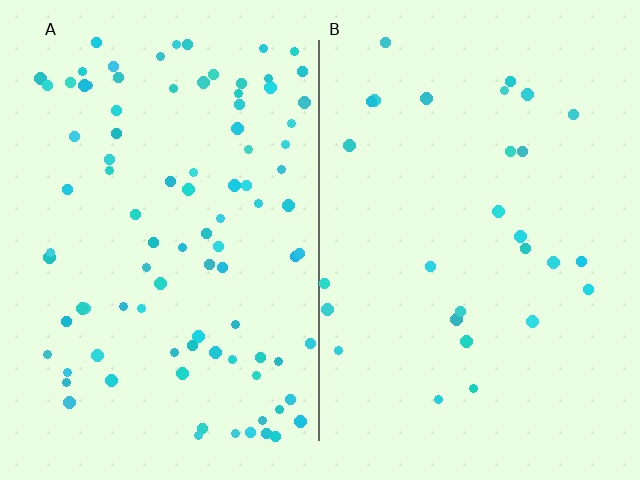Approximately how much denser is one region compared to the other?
Approximately 3.3× — region A over region B.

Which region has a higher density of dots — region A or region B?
A (the left).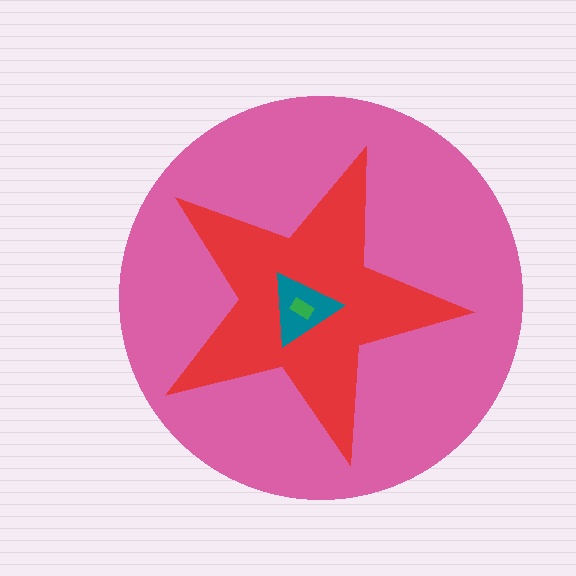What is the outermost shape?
The pink circle.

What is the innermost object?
The green rectangle.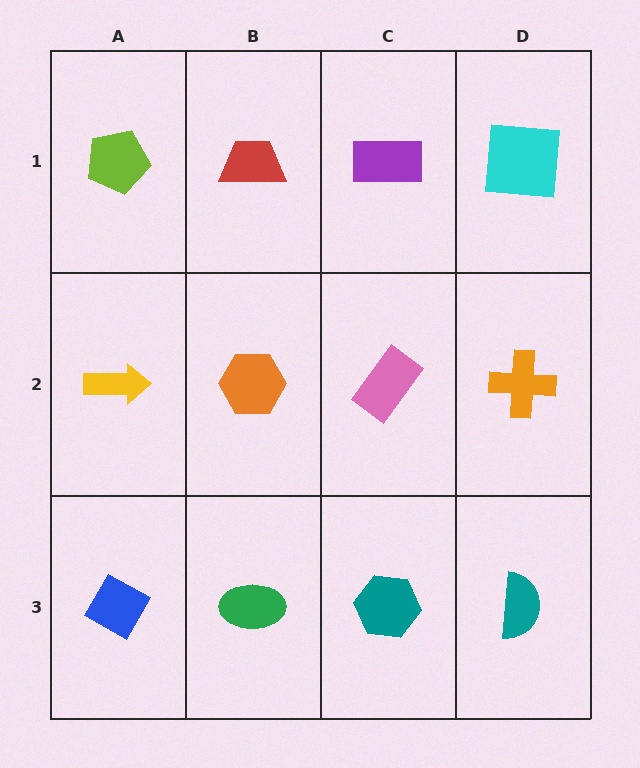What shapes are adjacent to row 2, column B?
A red trapezoid (row 1, column B), a green ellipse (row 3, column B), a yellow arrow (row 2, column A), a pink rectangle (row 2, column C).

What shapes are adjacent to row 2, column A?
A lime pentagon (row 1, column A), a blue diamond (row 3, column A), an orange hexagon (row 2, column B).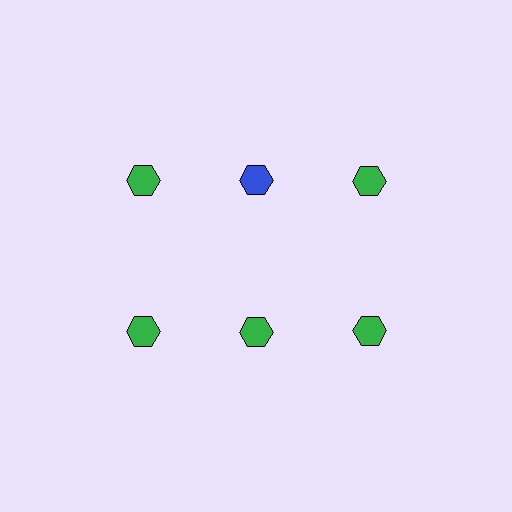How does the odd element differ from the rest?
It has a different color: blue instead of green.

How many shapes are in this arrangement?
There are 6 shapes arranged in a grid pattern.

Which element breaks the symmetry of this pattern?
The blue hexagon in the top row, second from left column breaks the symmetry. All other shapes are green hexagons.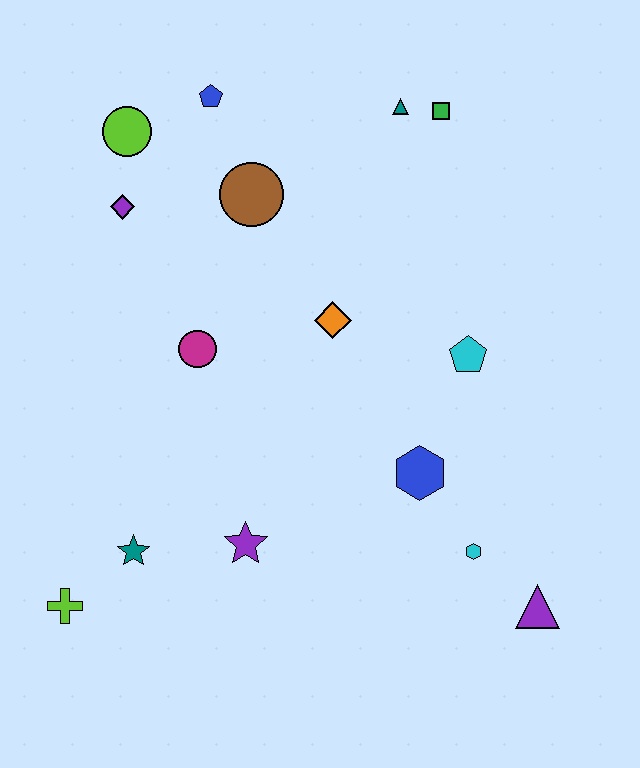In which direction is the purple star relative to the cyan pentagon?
The purple star is to the left of the cyan pentagon.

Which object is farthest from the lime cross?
The green square is farthest from the lime cross.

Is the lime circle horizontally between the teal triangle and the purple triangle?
No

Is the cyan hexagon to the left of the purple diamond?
No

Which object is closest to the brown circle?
The blue pentagon is closest to the brown circle.